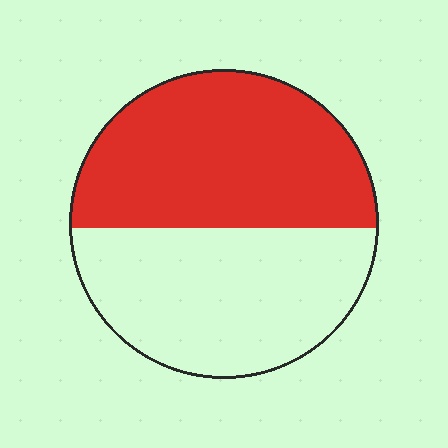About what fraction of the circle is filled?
About one half (1/2).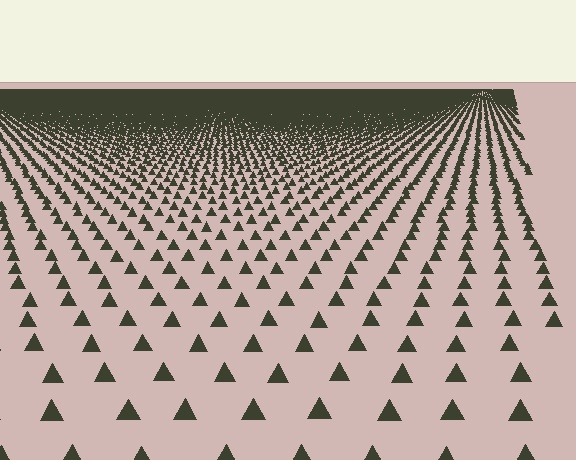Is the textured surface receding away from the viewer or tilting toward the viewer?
The surface is receding away from the viewer. Texture elements get smaller and denser toward the top.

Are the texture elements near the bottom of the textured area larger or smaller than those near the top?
Larger. Near the bottom, elements are closer to the viewer and appear at a bigger on-screen size.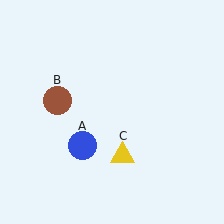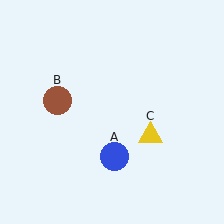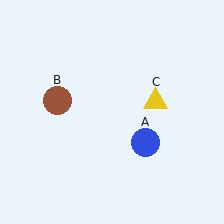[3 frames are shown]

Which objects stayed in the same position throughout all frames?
Brown circle (object B) remained stationary.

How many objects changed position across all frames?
2 objects changed position: blue circle (object A), yellow triangle (object C).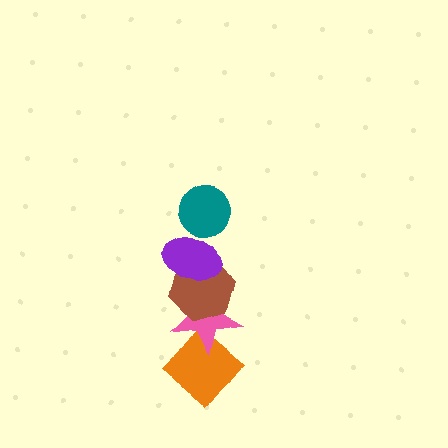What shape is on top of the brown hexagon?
The purple ellipse is on top of the brown hexagon.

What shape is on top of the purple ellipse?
The teal circle is on top of the purple ellipse.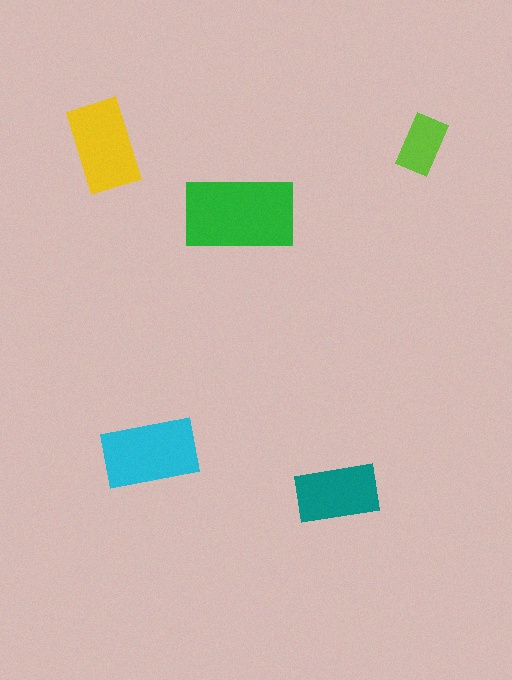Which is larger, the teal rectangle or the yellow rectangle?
The yellow one.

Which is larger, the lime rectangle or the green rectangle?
The green one.